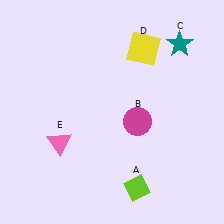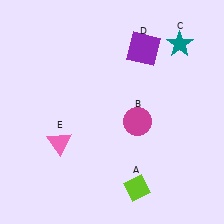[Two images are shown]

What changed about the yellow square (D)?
In Image 1, D is yellow. In Image 2, it changed to purple.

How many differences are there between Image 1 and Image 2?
There is 1 difference between the two images.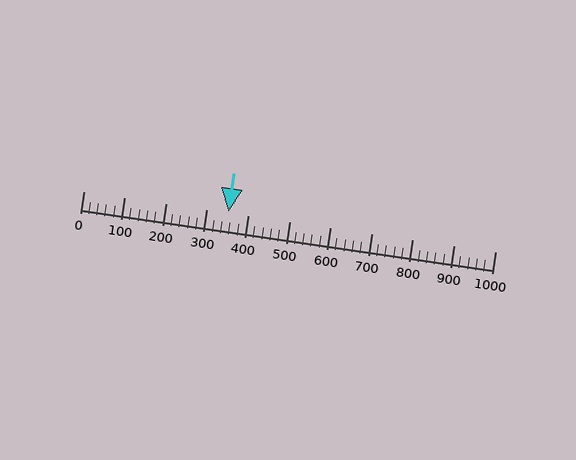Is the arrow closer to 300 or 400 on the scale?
The arrow is closer to 400.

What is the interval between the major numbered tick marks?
The major tick marks are spaced 100 units apart.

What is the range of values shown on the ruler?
The ruler shows values from 0 to 1000.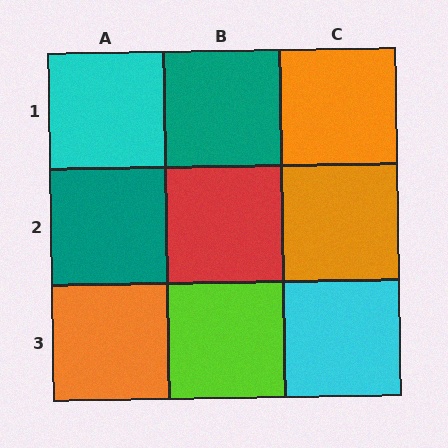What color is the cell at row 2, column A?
Teal.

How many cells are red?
1 cell is red.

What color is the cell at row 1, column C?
Orange.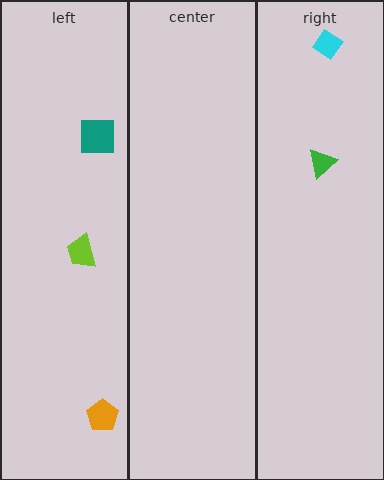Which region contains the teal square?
The left region.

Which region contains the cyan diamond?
The right region.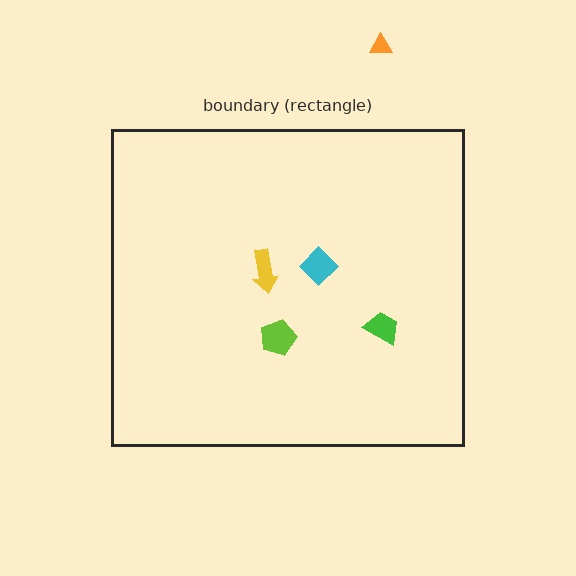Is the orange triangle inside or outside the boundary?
Outside.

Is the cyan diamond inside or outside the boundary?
Inside.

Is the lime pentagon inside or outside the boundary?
Inside.